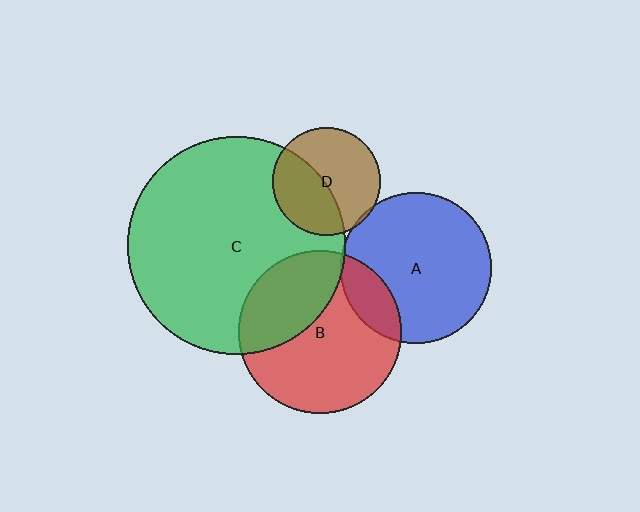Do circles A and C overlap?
Yes.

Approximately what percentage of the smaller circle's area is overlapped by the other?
Approximately 5%.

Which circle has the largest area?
Circle C (green).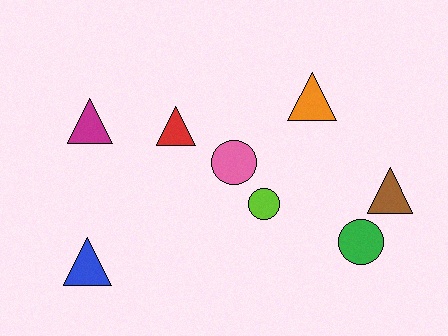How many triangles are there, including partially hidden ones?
There are 5 triangles.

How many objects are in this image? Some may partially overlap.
There are 8 objects.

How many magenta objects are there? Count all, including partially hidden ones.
There is 1 magenta object.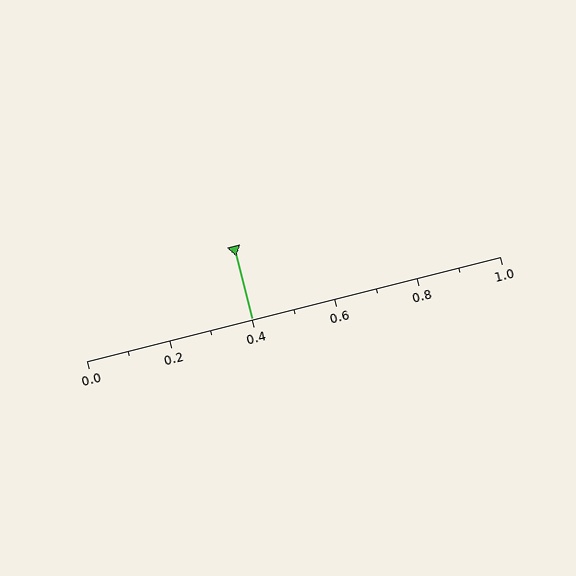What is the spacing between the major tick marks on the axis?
The major ticks are spaced 0.2 apart.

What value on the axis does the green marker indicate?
The marker indicates approximately 0.4.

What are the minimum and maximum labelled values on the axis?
The axis runs from 0.0 to 1.0.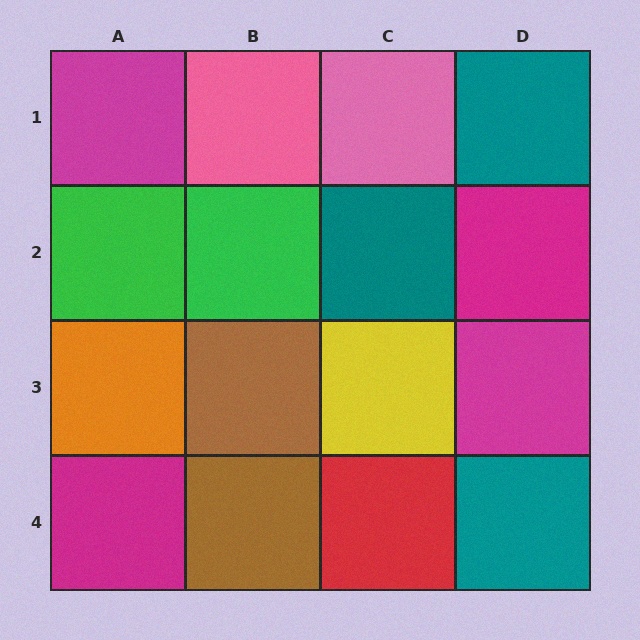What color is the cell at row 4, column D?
Teal.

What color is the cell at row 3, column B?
Brown.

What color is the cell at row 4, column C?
Red.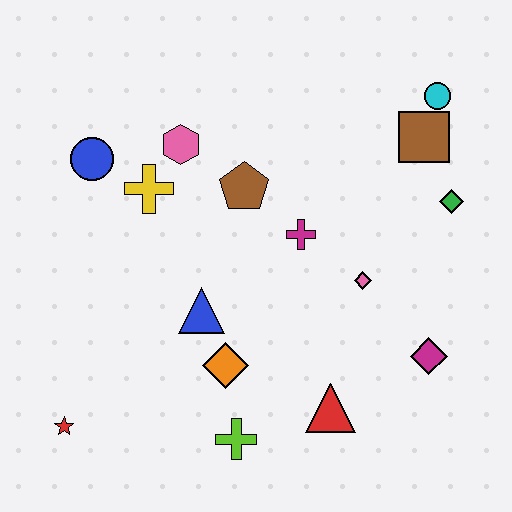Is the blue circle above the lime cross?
Yes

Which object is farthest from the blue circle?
The magenta diamond is farthest from the blue circle.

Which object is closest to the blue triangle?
The orange diamond is closest to the blue triangle.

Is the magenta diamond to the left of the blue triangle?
No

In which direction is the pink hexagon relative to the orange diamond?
The pink hexagon is above the orange diamond.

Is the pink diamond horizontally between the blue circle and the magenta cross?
No